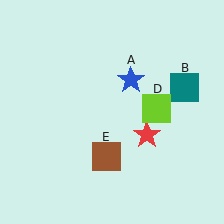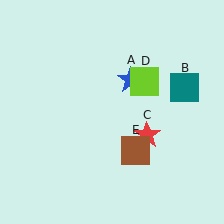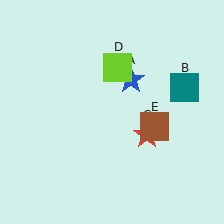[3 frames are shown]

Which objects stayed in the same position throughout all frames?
Blue star (object A) and teal square (object B) and red star (object C) remained stationary.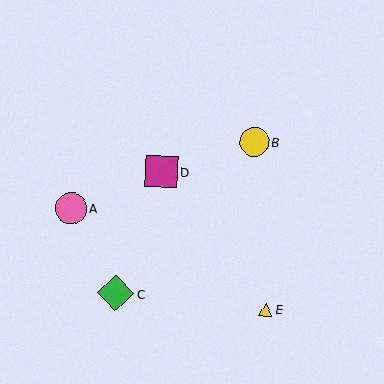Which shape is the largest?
The green diamond (labeled C) is the largest.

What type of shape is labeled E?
Shape E is a yellow triangle.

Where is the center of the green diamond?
The center of the green diamond is at (116, 293).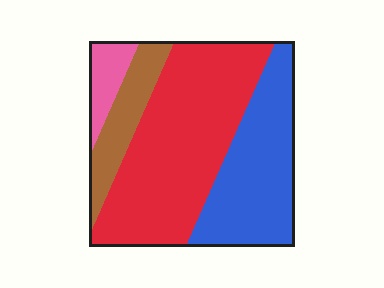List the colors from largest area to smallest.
From largest to smallest: red, blue, brown, pink.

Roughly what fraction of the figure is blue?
Blue covers roughly 30% of the figure.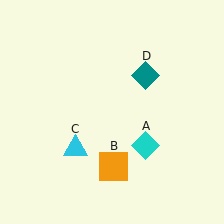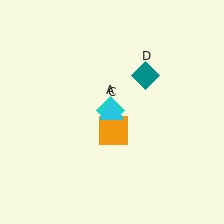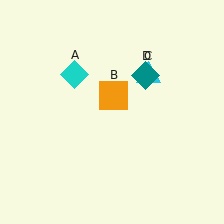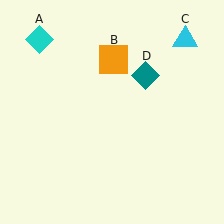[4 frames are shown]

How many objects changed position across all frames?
3 objects changed position: cyan diamond (object A), orange square (object B), cyan triangle (object C).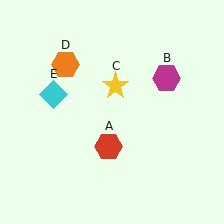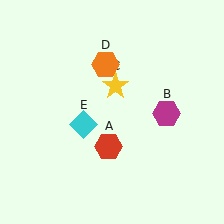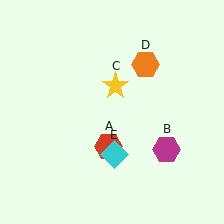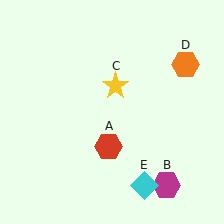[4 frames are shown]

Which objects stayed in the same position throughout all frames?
Red hexagon (object A) and yellow star (object C) remained stationary.